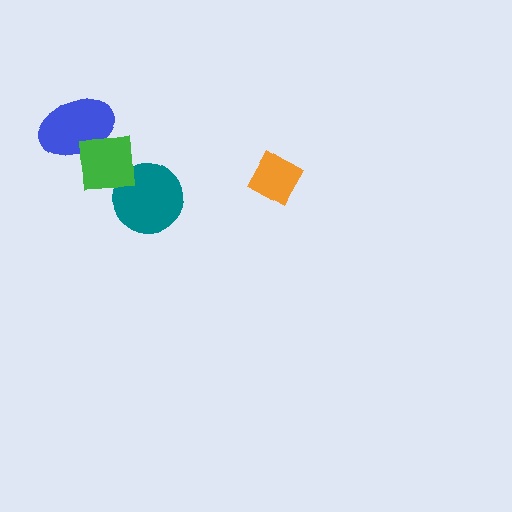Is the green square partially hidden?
No, no other shape covers it.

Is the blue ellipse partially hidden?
Yes, it is partially covered by another shape.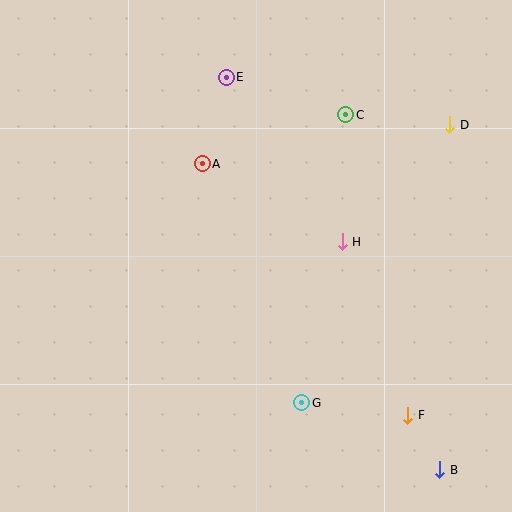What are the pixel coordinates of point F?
Point F is at (408, 415).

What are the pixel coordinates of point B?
Point B is at (440, 470).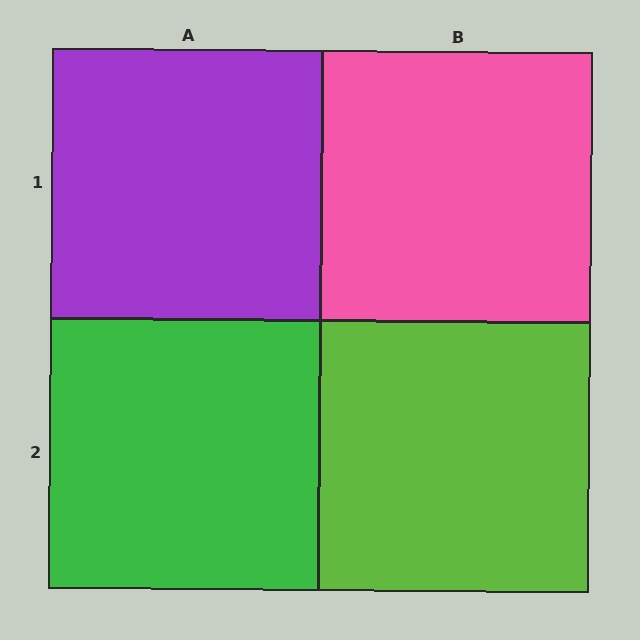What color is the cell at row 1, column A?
Purple.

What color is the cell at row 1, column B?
Pink.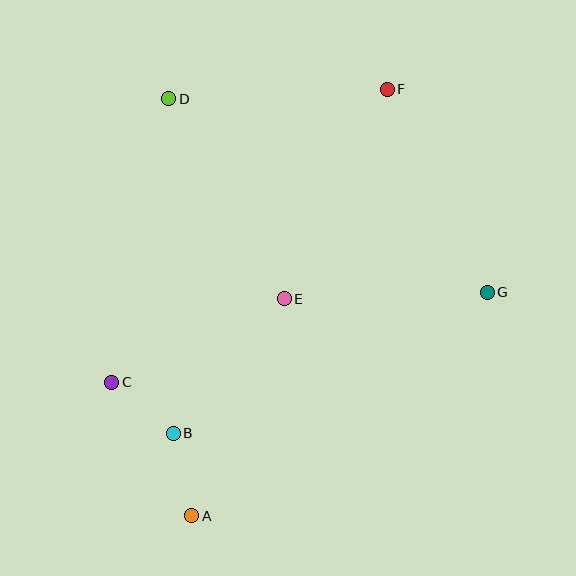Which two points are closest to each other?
Points B and C are closest to each other.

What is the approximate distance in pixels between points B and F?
The distance between B and F is approximately 405 pixels.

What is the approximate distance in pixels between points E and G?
The distance between E and G is approximately 203 pixels.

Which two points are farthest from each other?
Points A and F are farthest from each other.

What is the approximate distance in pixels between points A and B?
The distance between A and B is approximately 85 pixels.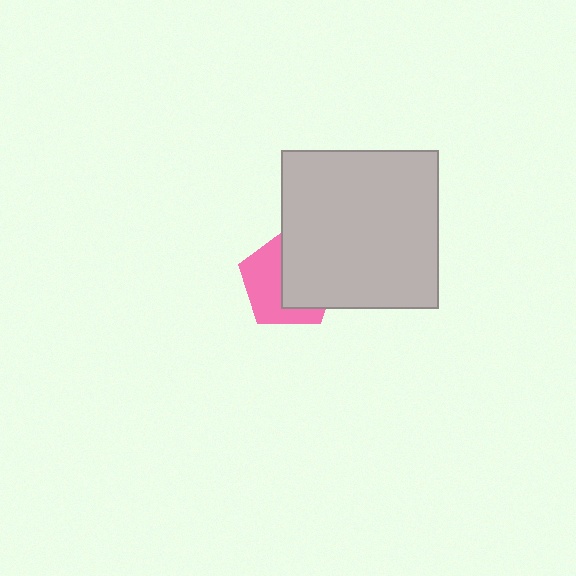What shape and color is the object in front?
The object in front is a light gray square.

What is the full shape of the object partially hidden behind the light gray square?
The partially hidden object is a pink pentagon.